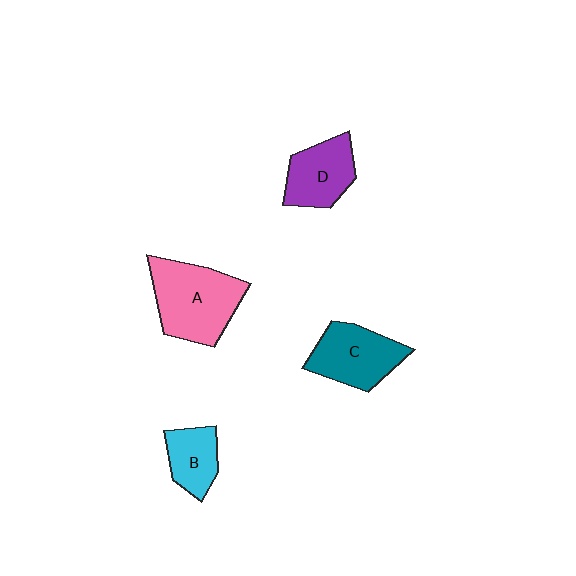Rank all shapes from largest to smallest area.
From largest to smallest: A (pink), C (teal), D (purple), B (cyan).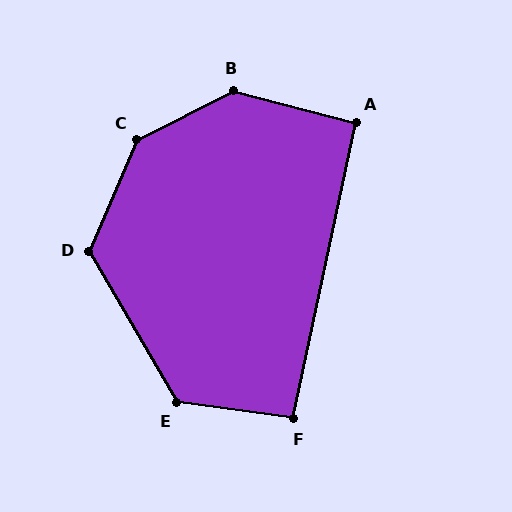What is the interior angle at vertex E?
Approximately 128 degrees (obtuse).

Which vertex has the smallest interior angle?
A, at approximately 93 degrees.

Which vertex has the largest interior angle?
C, at approximately 140 degrees.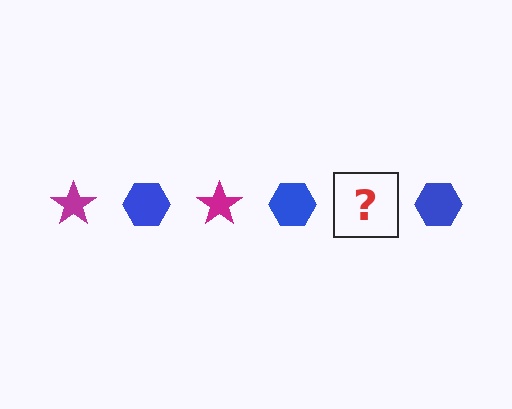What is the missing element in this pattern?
The missing element is a magenta star.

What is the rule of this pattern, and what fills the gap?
The rule is that the pattern alternates between magenta star and blue hexagon. The gap should be filled with a magenta star.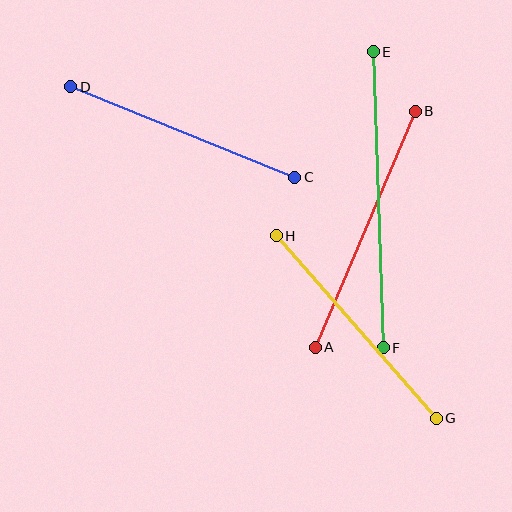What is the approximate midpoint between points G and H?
The midpoint is at approximately (356, 327) pixels.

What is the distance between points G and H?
The distance is approximately 243 pixels.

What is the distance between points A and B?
The distance is approximately 256 pixels.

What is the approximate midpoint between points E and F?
The midpoint is at approximately (378, 200) pixels.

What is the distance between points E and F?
The distance is approximately 296 pixels.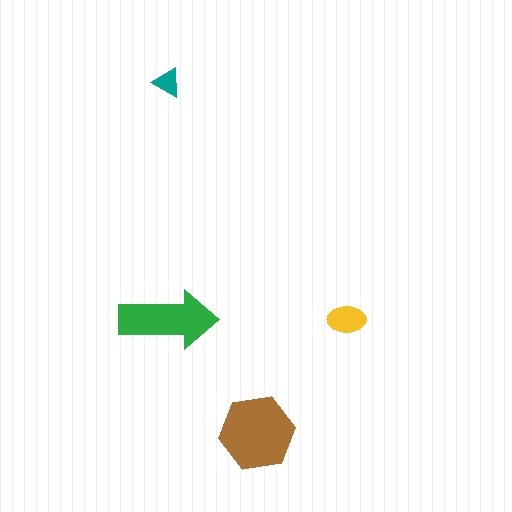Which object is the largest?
The brown hexagon.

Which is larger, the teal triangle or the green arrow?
The green arrow.